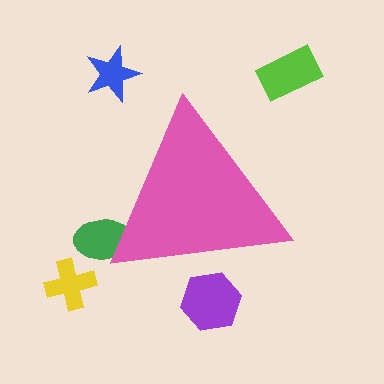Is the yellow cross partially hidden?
No, the yellow cross is fully visible.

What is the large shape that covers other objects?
A pink triangle.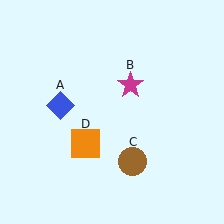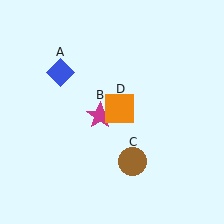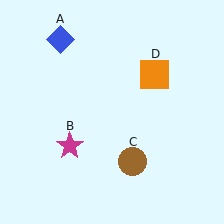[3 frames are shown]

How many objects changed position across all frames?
3 objects changed position: blue diamond (object A), magenta star (object B), orange square (object D).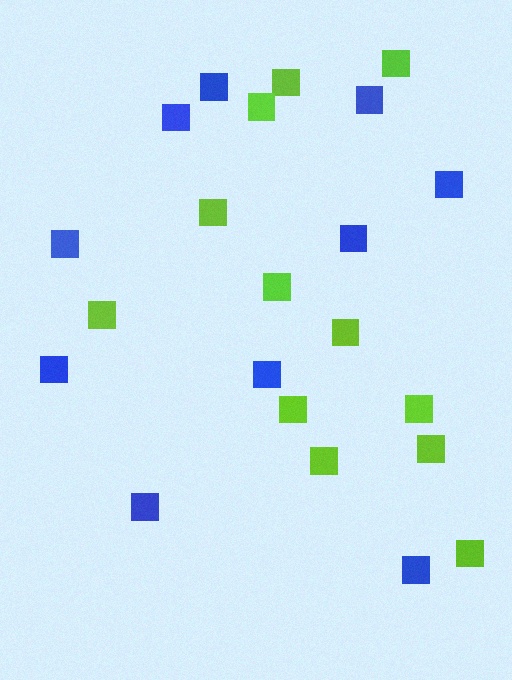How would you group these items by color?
There are 2 groups: one group of blue squares (10) and one group of lime squares (12).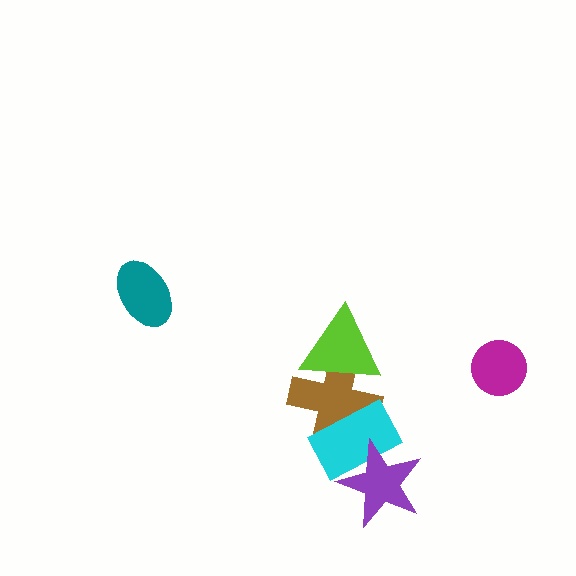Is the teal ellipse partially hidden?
No, no other shape covers it.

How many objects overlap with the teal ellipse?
0 objects overlap with the teal ellipse.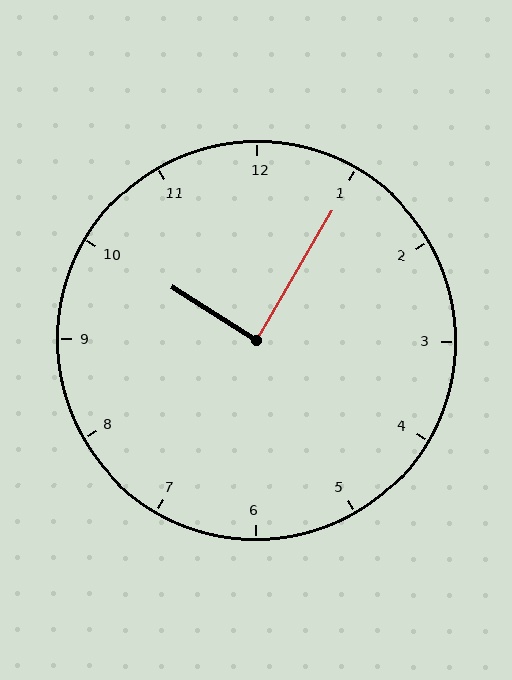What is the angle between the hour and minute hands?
Approximately 88 degrees.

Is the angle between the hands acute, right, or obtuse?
It is right.